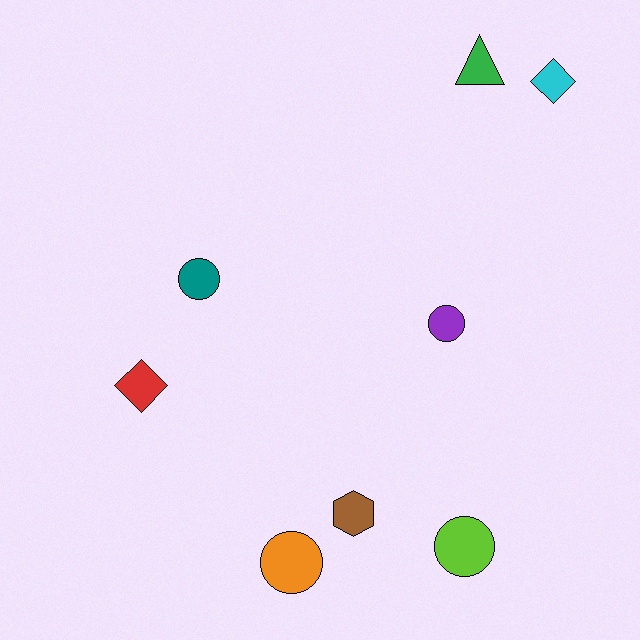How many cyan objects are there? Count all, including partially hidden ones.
There is 1 cyan object.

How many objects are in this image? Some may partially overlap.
There are 8 objects.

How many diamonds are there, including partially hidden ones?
There are 2 diamonds.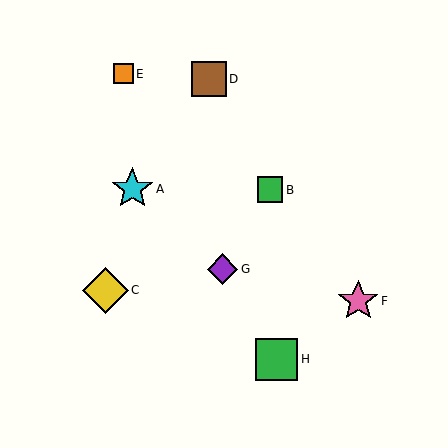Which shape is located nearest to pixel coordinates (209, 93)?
The brown square (labeled D) at (209, 79) is nearest to that location.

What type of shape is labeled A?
Shape A is a cyan star.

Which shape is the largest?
The yellow diamond (labeled C) is the largest.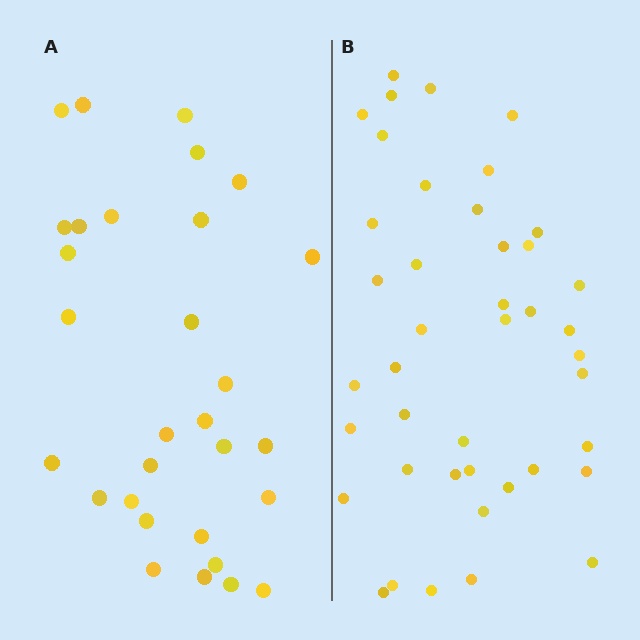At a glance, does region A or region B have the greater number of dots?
Region B (the right region) has more dots.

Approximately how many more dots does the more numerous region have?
Region B has roughly 12 or so more dots than region A.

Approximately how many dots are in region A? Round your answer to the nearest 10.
About 30 dots.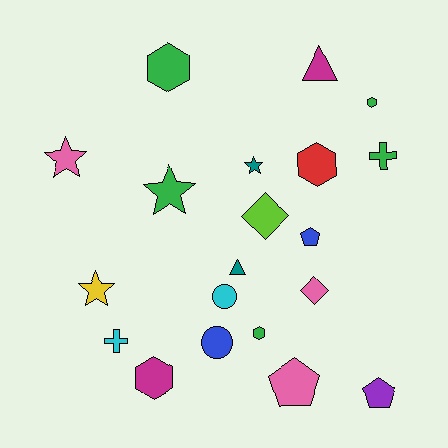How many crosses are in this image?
There are 2 crosses.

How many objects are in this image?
There are 20 objects.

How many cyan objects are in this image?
There are 2 cyan objects.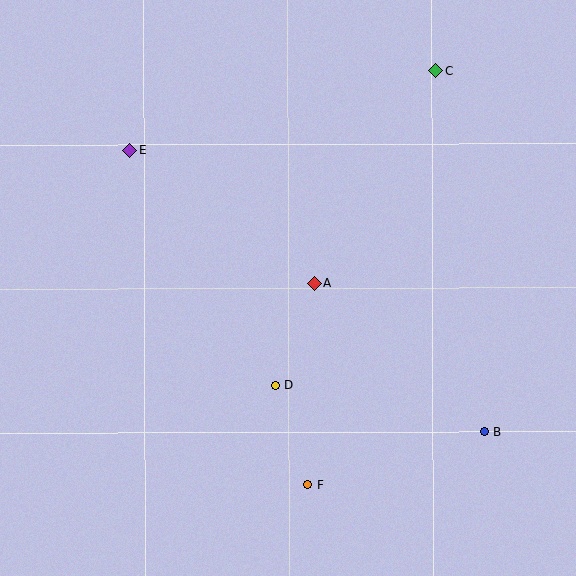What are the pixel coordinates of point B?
Point B is at (485, 432).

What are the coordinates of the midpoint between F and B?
The midpoint between F and B is at (396, 458).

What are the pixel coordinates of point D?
Point D is at (276, 385).